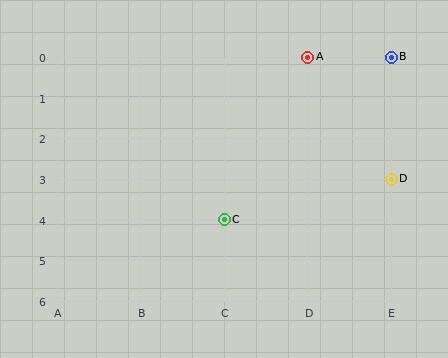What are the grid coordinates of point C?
Point C is at grid coordinates (C, 4).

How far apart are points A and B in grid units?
Points A and B are 1 column apart.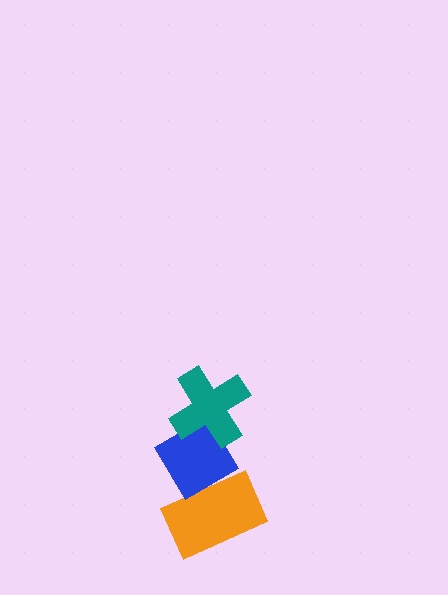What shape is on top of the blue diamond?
The teal cross is on top of the blue diamond.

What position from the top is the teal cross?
The teal cross is 1st from the top.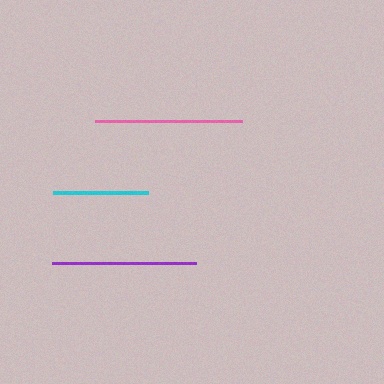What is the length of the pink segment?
The pink segment is approximately 147 pixels long.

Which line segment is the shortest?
The cyan line is the shortest at approximately 95 pixels.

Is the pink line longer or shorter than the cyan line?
The pink line is longer than the cyan line.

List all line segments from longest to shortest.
From longest to shortest: pink, purple, cyan.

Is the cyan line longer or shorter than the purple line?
The purple line is longer than the cyan line.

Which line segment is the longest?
The pink line is the longest at approximately 147 pixels.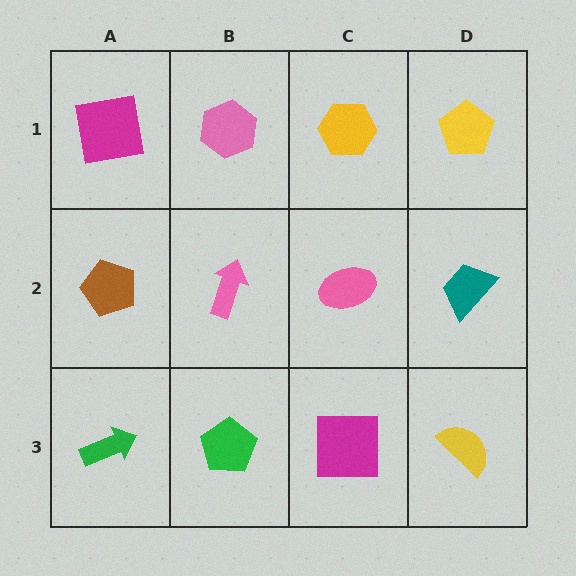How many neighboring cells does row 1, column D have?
2.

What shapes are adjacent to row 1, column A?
A brown pentagon (row 2, column A), a pink hexagon (row 1, column B).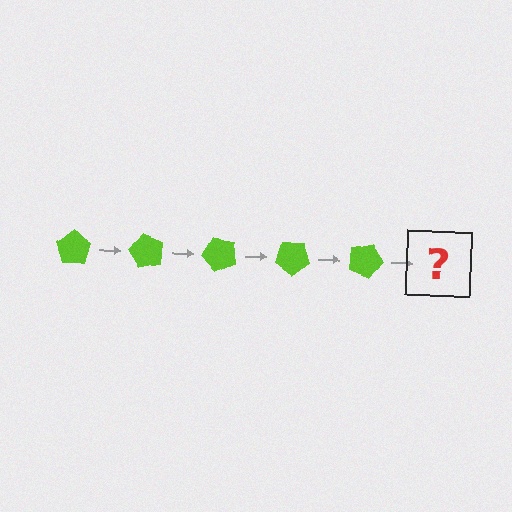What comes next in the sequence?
The next element should be a lime pentagon rotated 300 degrees.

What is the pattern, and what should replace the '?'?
The pattern is that the pentagon rotates 60 degrees each step. The '?' should be a lime pentagon rotated 300 degrees.